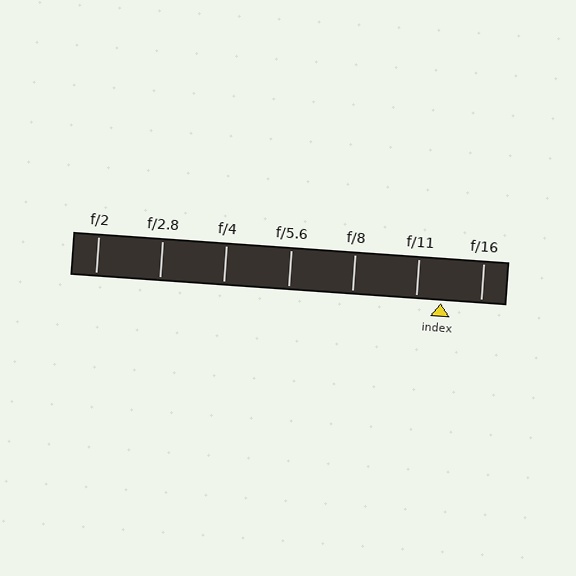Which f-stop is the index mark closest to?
The index mark is closest to f/11.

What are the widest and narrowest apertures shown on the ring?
The widest aperture shown is f/2 and the narrowest is f/16.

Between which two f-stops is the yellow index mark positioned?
The index mark is between f/11 and f/16.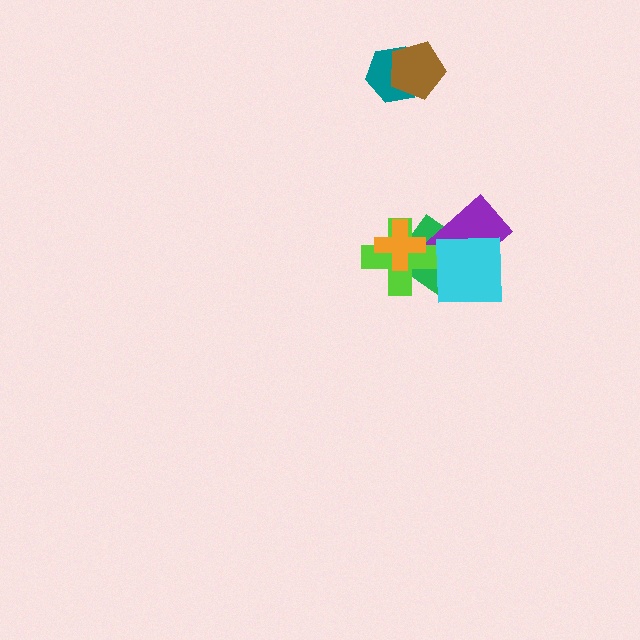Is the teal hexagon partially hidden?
Yes, it is partially covered by another shape.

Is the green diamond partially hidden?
Yes, it is partially covered by another shape.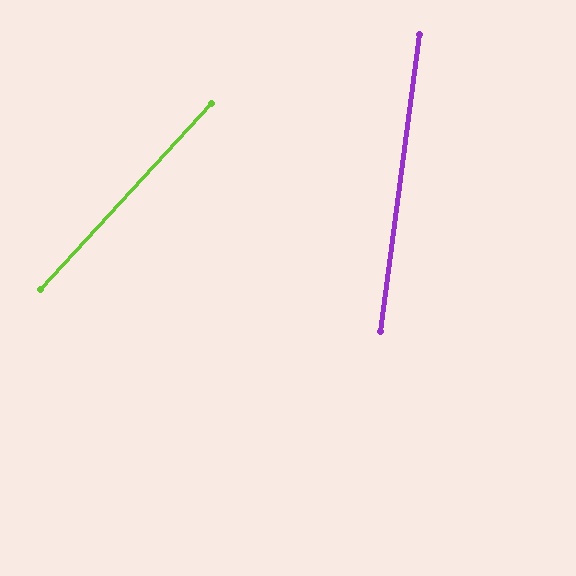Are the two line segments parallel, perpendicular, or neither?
Neither parallel nor perpendicular — they differ by about 35°.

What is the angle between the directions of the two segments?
Approximately 35 degrees.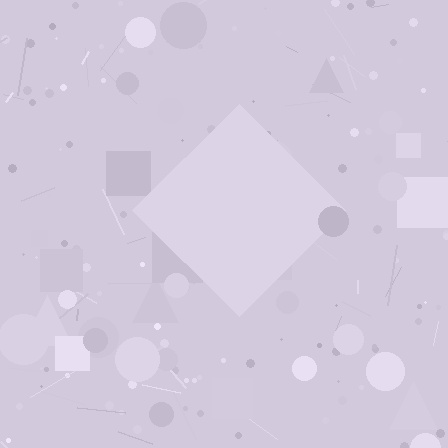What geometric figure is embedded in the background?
A diamond is embedded in the background.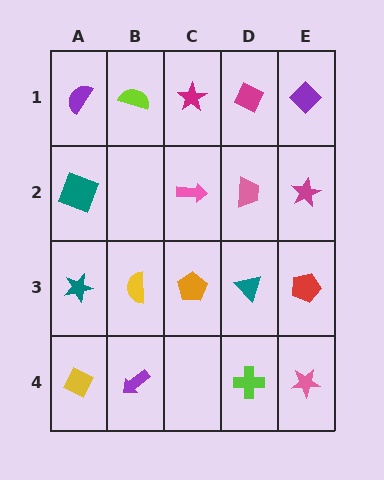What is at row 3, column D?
A teal triangle.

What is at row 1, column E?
A purple diamond.